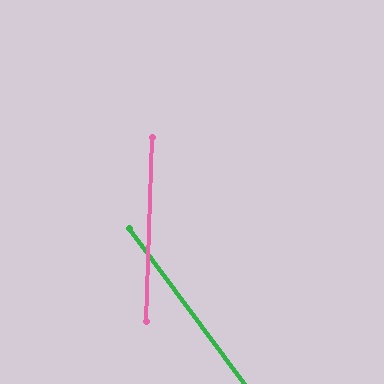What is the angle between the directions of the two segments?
Approximately 38 degrees.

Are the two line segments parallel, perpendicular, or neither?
Neither parallel nor perpendicular — they differ by about 38°.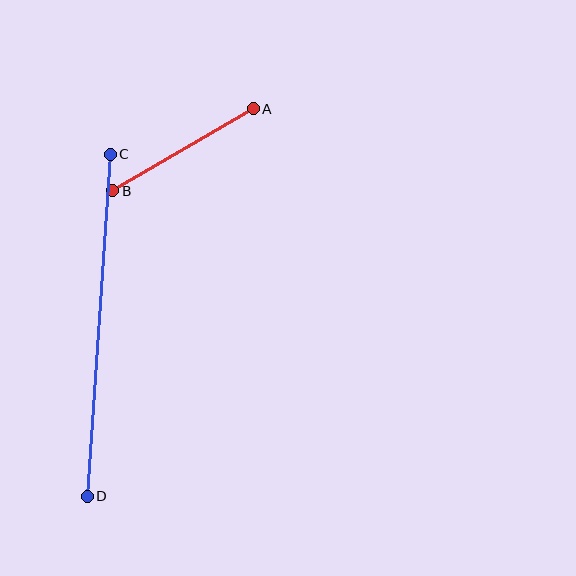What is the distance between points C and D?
The distance is approximately 342 pixels.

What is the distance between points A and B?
The distance is approximately 163 pixels.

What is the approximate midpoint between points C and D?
The midpoint is at approximately (99, 325) pixels.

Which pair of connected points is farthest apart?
Points C and D are farthest apart.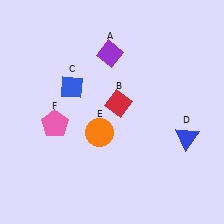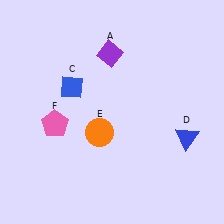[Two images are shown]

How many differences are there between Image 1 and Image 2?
There is 1 difference between the two images.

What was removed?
The red diamond (B) was removed in Image 2.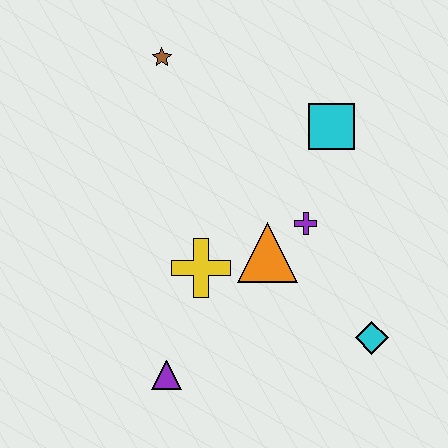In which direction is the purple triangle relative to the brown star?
The purple triangle is below the brown star.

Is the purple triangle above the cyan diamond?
No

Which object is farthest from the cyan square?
The purple triangle is farthest from the cyan square.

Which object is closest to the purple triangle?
The yellow cross is closest to the purple triangle.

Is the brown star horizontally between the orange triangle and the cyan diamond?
No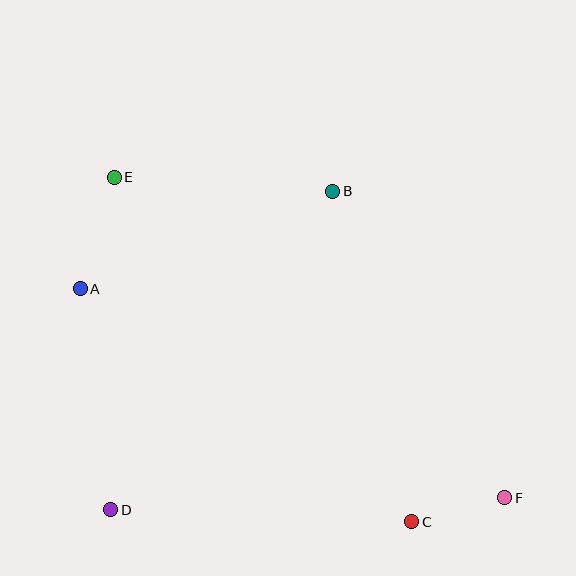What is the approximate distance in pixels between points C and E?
The distance between C and E is approximately 455 pixels.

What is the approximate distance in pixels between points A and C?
The distance between A and C is approximately 405 pixels.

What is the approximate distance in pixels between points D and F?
The distance between D and F is approximately 394 pixels.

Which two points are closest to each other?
Points C and F are closest to each other.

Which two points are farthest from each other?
Points E and F are farthest from each other.